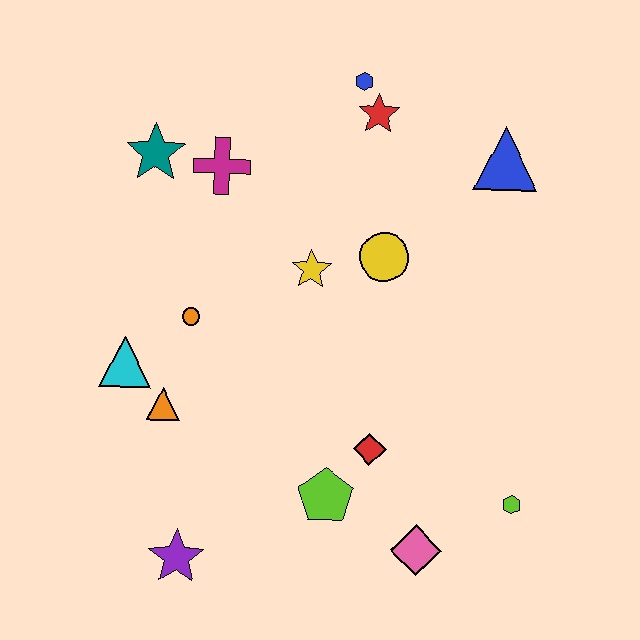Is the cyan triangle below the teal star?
Yes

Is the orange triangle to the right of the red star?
No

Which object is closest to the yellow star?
The yellow circle is closest to the yellow star.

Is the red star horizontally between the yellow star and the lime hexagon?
Yes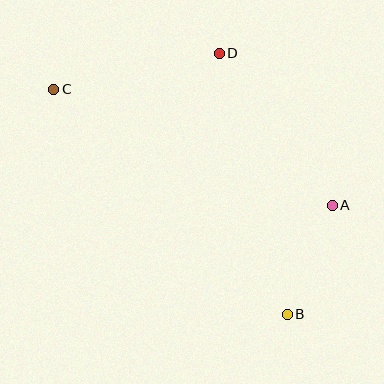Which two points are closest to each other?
Points A and B are closest to each other.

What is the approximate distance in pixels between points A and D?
The distance between A and D is approximately 189 pixels.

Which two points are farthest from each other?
Points B and C are farthest from each other.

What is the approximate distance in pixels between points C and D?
The distance between C and D is approximately 170 pixels.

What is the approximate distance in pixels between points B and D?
The distance between B and D is approximately 270 pixels.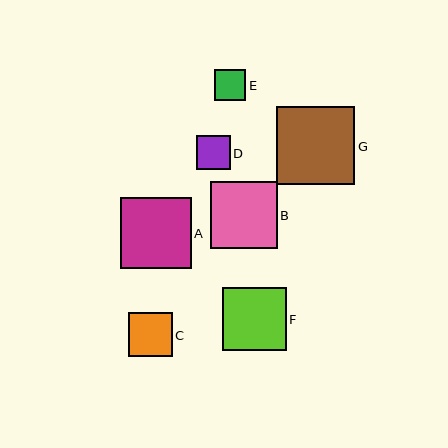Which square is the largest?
Square G is the largest with a size of approximately 78 pixels.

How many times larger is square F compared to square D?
Square F is approximately 1.9 times the size of square D.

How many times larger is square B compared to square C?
Square B is approximately 1.5 times the size of square C.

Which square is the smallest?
Square E is the smallest with a size of approximately 31 pixels.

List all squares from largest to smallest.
From largest to smallest: G, A, B, F, C, D, E.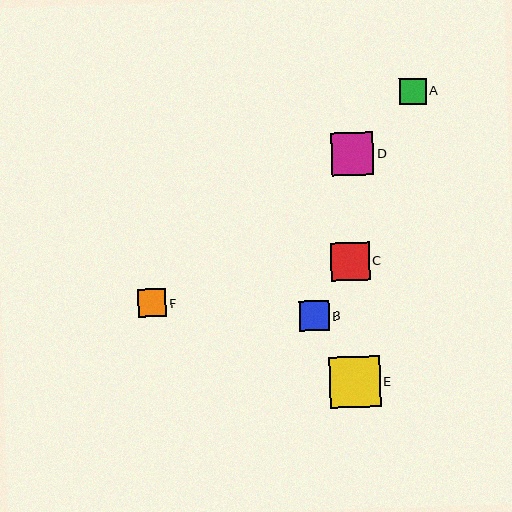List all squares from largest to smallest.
From largest to smallest: E, D, C, B, F, A.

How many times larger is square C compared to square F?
Square C is approximately 1.4 times the size of square F.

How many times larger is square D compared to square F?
Square D is approximately 1.5 times the size of square F.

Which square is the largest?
Square E is the largest with a size of approximately 51 pixels.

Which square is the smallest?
Square A is the smallest with a size of approximately 26 pixels.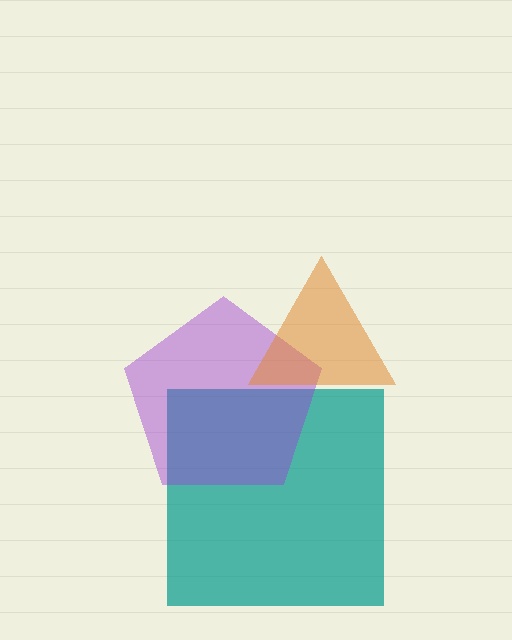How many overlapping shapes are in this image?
There are 3 overlapping shapes in the image.